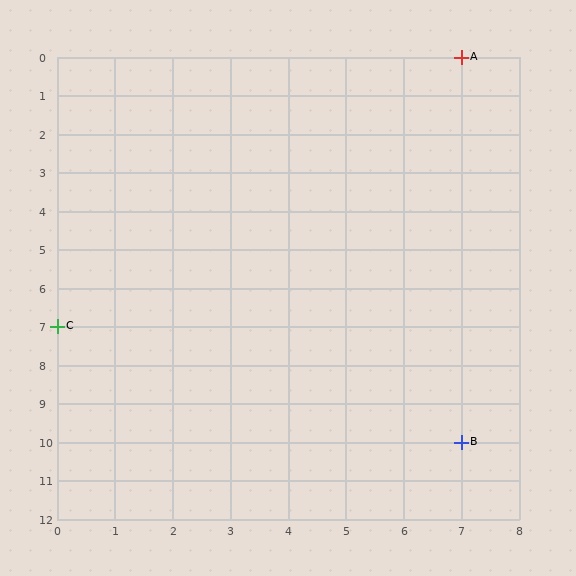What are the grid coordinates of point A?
Point A is at grid coordinates (7, 0).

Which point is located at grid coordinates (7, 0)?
Point A is at (7, 0).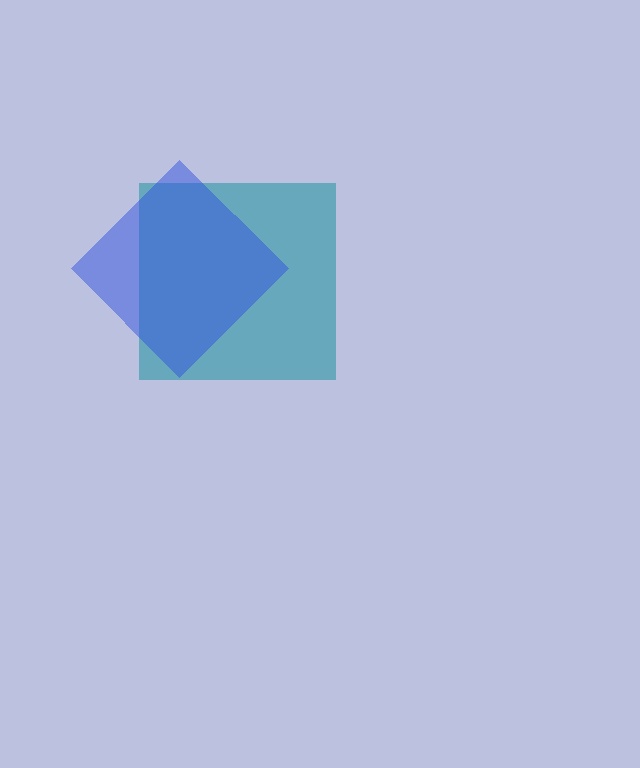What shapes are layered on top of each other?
The layered shapes are: a teal square, a blue diamond.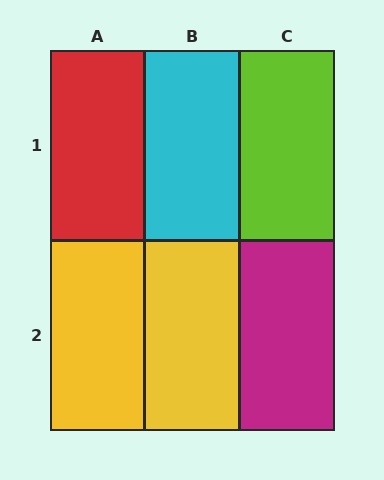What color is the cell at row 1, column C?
Lime.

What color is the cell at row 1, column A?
Red.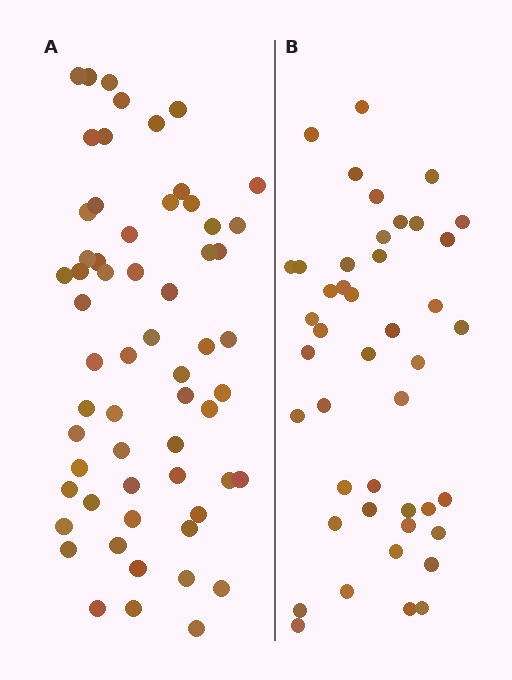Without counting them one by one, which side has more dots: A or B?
Region A (the left region) has more dots.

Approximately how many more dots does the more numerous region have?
Region A has approximately 15 more dots than region B.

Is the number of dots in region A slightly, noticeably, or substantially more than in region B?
Region A has noticeably more, but not dramatically so. The ratio is roughly 1.4 to 1.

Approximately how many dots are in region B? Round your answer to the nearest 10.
About 40 dots. (The exact count is 44, which rounds to 40.)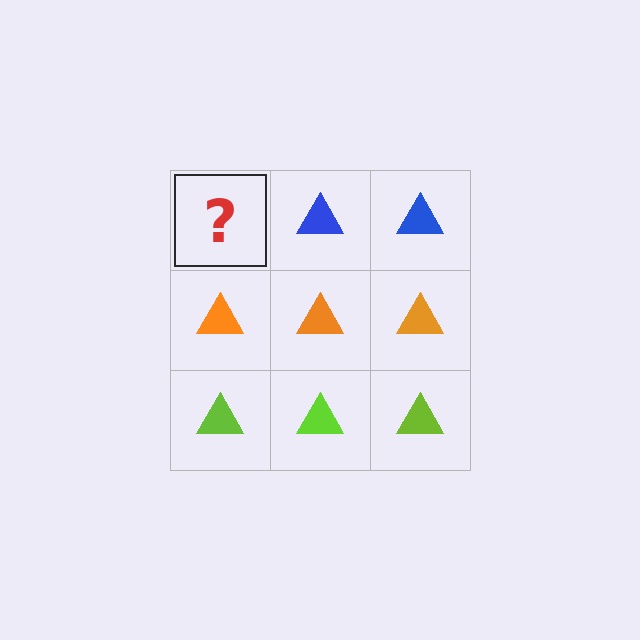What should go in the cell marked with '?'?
The missing cell should contain a blue triangle.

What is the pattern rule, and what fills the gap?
The rule is that each row has a consistent color. The gap should be filled with a blue triangle.